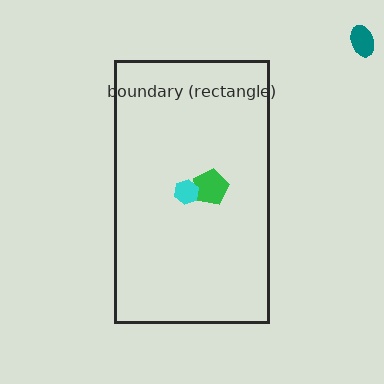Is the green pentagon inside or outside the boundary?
Inside.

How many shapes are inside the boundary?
2 inside, 1 outside.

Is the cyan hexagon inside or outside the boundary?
Inside.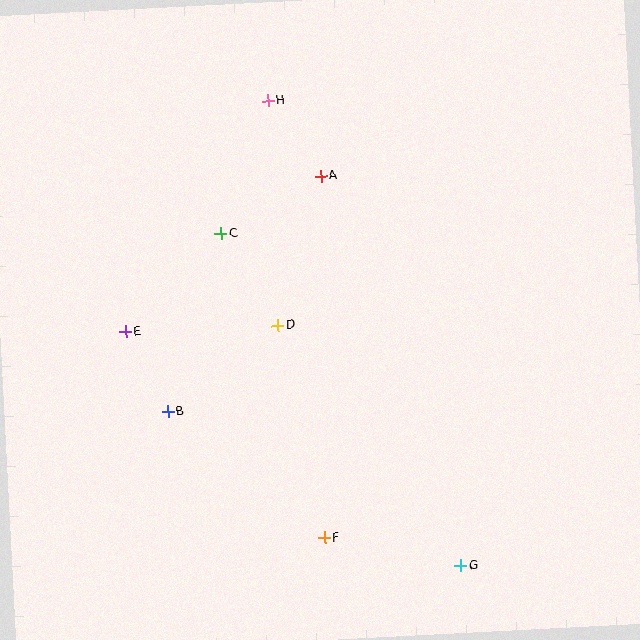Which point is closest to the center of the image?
Point D at (278, 326) is closest to the center.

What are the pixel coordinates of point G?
Point G is at (460, 566).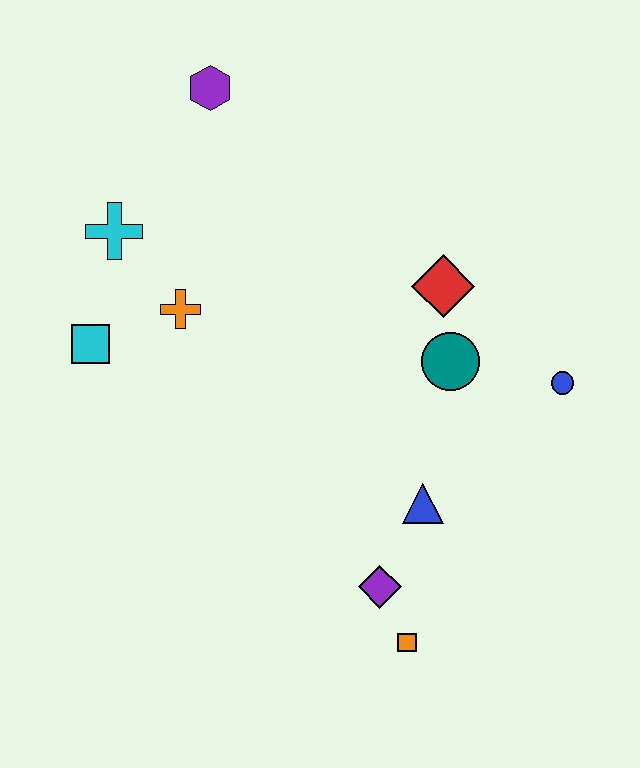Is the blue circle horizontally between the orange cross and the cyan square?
No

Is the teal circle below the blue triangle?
No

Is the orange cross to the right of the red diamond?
No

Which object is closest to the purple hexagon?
The cyan cross is closest to the purple hexagon.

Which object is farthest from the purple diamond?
The purple hexagon is farthest from the purple diamond.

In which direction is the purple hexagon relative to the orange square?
The purple hexagon is above the orange square.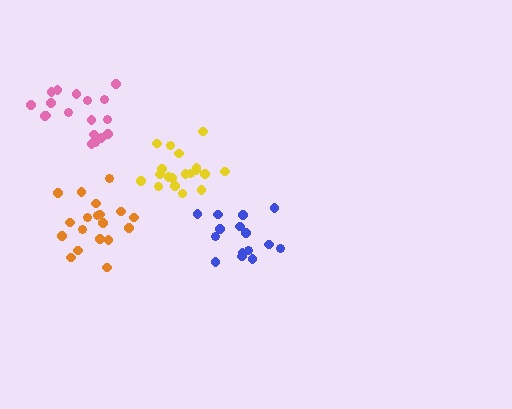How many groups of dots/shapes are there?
There are 4 groups.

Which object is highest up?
The pink cluster is topmost.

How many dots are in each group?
Group 1: 19 dots, Group 2: 15 dots, Group 3: 19 dots, Group 4: 19 dots (72 total).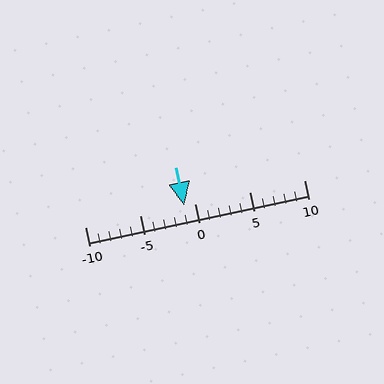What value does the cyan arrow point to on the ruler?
The cyan arrow points to approximately -1.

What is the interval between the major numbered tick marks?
The major tick marks are spaced 5 units apart.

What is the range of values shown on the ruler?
The ruler shows values from -10 to 10.